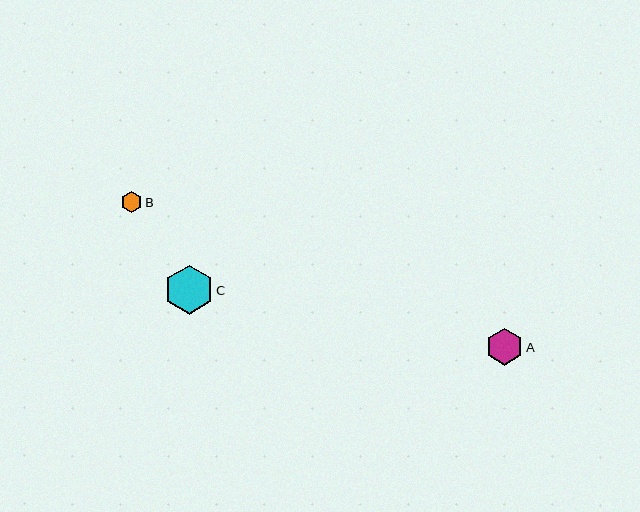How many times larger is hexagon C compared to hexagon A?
Hexagon C is approximately 1.3 times the size of hexagon A.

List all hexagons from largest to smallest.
From largest to smallest: C, A, B.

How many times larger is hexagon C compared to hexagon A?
Hexagon C is approximately 1.3 times the size of hexagon A.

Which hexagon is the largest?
Hexagon C is the largest with a size of approximately 49 pixels.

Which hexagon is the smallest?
Hexagon B is the smallest with a size of approximately 21 pixels.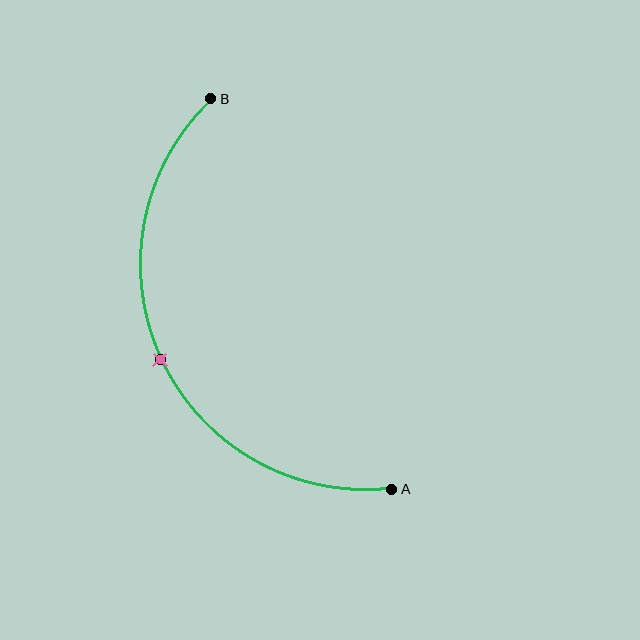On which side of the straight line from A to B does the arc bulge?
The arc bulges to the left of the straight line connecting A and B.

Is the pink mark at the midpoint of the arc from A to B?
Yes. The pink mark lies on the arc at equal arc-length from both A and B — it is the arc midpoint.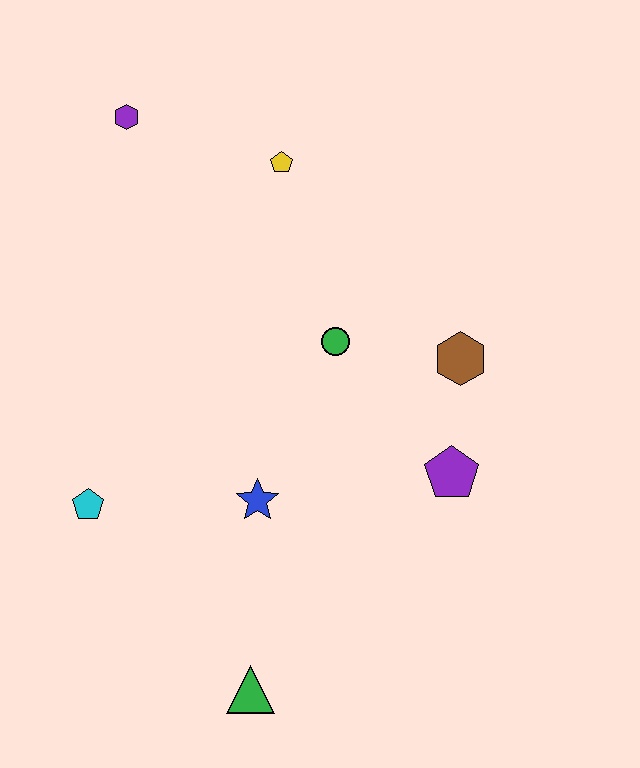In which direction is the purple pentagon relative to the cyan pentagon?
The purple pentagon is to the right of the cyan pentagon.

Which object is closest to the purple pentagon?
The brown hexagon is closest to the purple pentagon.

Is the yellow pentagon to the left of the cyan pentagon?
No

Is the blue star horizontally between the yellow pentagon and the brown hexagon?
No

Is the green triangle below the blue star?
Yes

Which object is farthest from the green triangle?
The purple hexagon is farthest from the green triangle.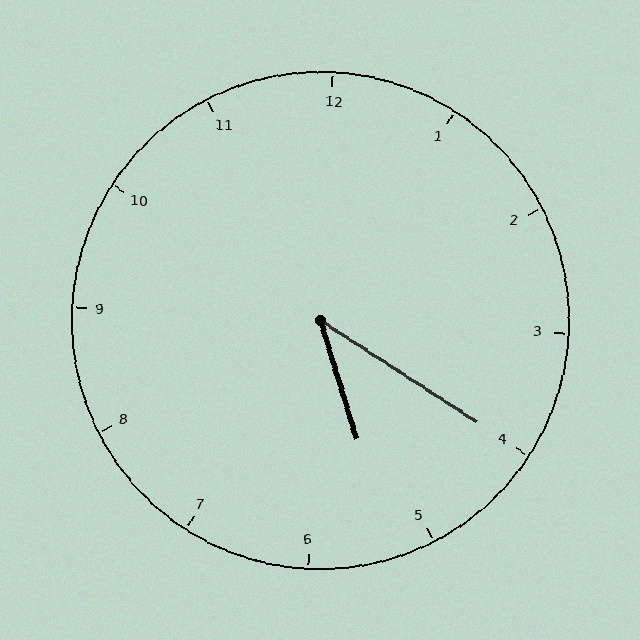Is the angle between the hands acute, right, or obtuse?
It is acute.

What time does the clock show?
5:20.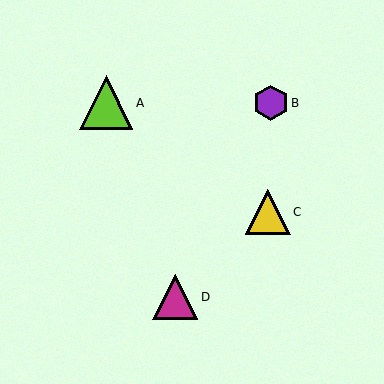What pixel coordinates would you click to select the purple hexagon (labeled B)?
Click at (271, 103) to select the purple hexagon B.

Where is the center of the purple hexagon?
The center of the purple hexagon is at (271, 103).